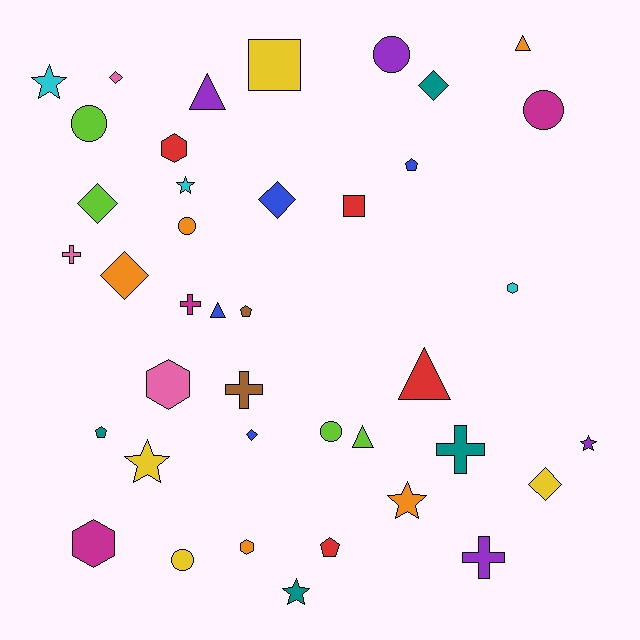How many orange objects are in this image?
There are 5 orange objects.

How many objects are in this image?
There are 40 objects.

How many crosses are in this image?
There are 5 crosses.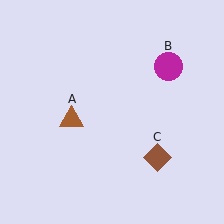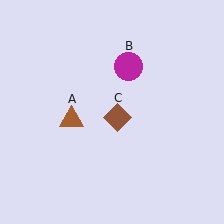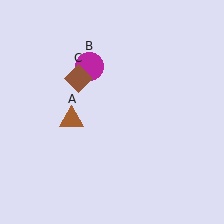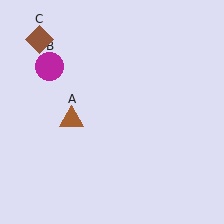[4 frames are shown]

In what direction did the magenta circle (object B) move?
The magenta circle (object B) moved left.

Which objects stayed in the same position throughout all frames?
Brown triangle (object A) remained stationary.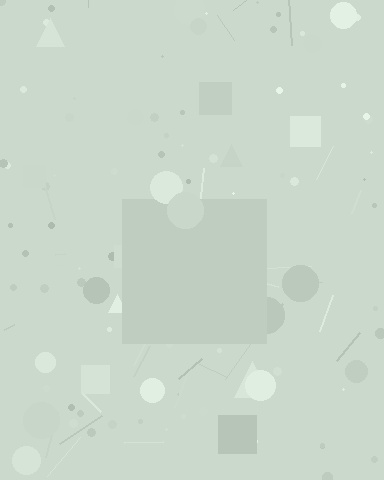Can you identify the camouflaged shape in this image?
The camouflaged shape is a square.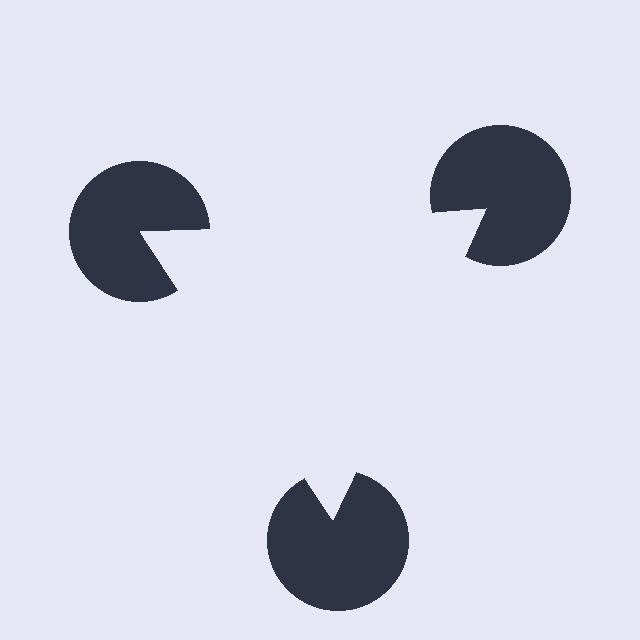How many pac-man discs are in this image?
There are 3 — one at each vertex of the illusory triangle.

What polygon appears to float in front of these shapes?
An illusory triangle — its edges are inferred from the aligned wedge cuts in the pac-man discs, not physically drawn.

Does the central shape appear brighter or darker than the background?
It typically appears slightly brighter than the background, even though no actual brightness change is drawn.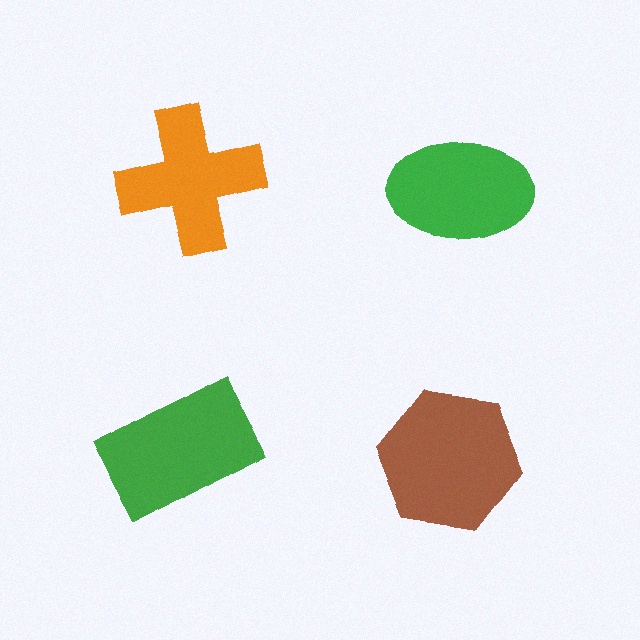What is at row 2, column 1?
A green rectangle.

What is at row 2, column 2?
A brown hexagon.